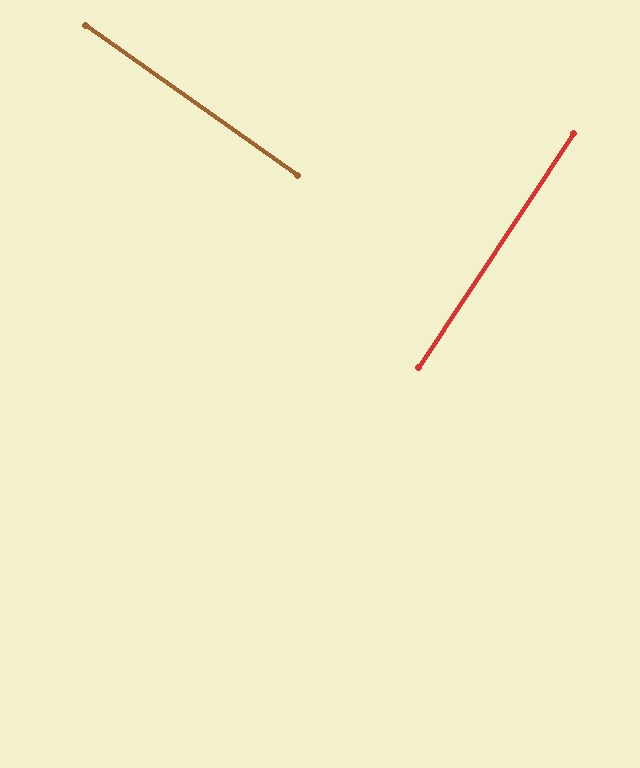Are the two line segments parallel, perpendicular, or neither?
Perpendicular — they meet at approximately 88°.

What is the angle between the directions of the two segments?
Approximately 88 degrees.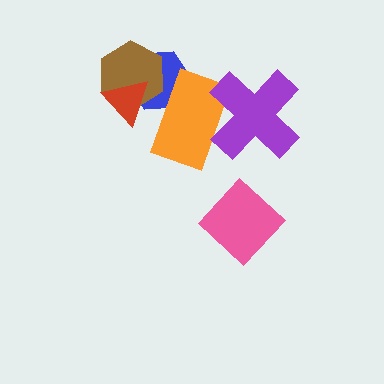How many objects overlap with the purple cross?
1 object overlaps with the purple cross.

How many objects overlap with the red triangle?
2 objects overlap with the red triangle.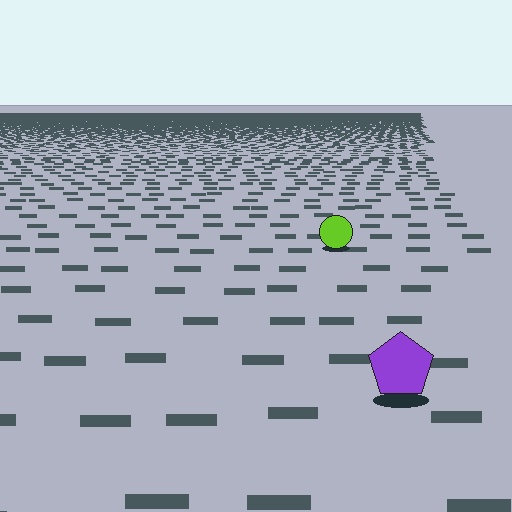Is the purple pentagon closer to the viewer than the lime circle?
Yes. The purple pentagon is closer — you can tell from the texture gradient: the ground texture is coarser near it.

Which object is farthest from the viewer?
The lime circle is farthest from the viewer. It appears smaller and the ground texture around it is denser.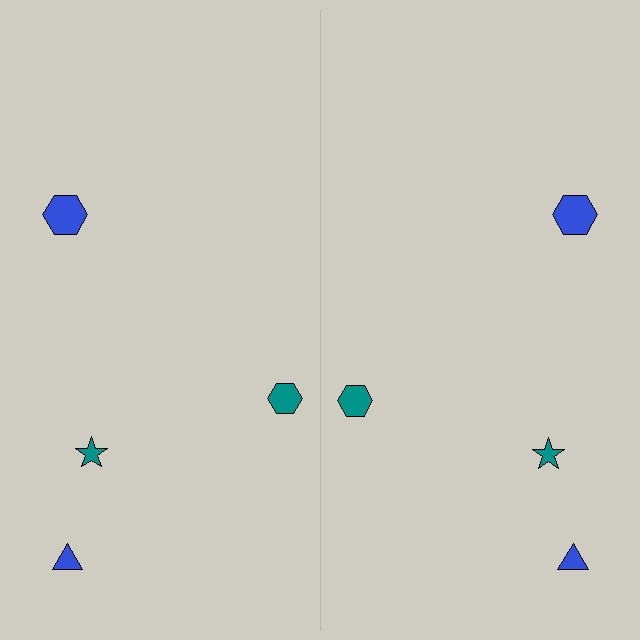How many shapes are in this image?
There are 8 shapes in this image.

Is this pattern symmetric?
Yes, this pattern has bilateral (reflection) symmetry.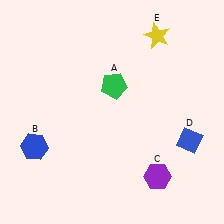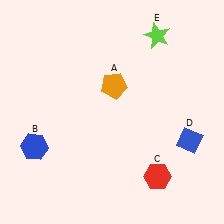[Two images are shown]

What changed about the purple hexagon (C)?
In Image 1, C is purple. In Image 2, it changed to red.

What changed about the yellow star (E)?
In Image 1, E is yellow. In Image 2, it changed to lime.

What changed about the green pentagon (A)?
In Image 1, A is green. In Image 2, it changed to orange.